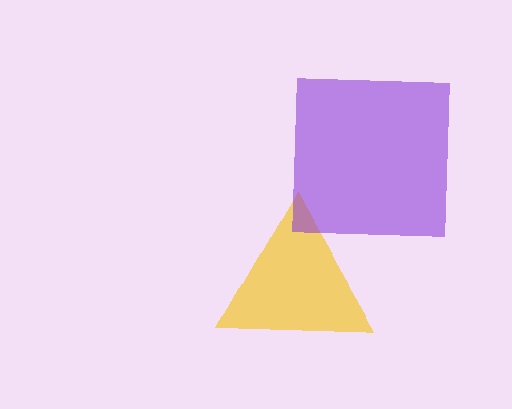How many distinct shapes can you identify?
There are 2 distinct shapes: a yellow triangle, a purple square.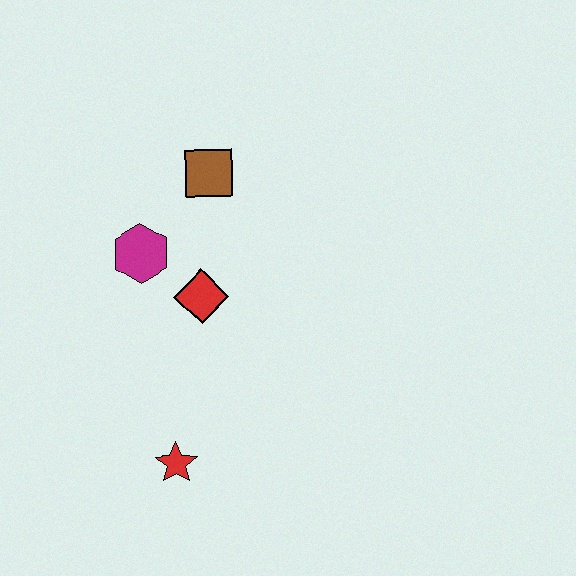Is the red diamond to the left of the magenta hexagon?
No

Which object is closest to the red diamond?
The magenta hexagon is closest to the red diamond.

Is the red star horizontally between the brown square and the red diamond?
No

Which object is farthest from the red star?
The brown square is farthest from the red star.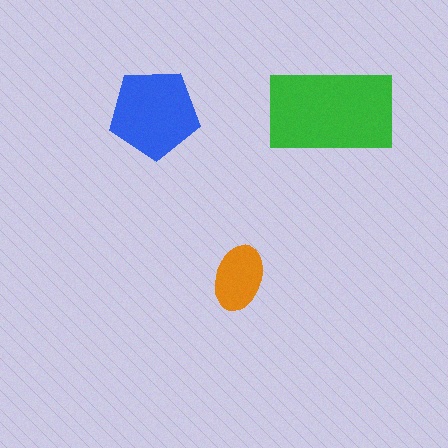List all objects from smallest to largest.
The orange ellipse, the blue pentagon, the green rectangle.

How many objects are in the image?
There are 3 objects in the image.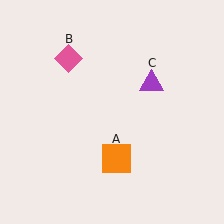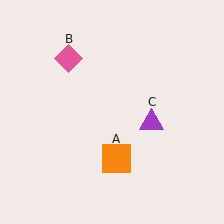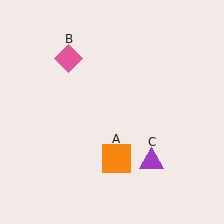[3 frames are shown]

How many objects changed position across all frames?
1 object changed position: purple triangle (object C).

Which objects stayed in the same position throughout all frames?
Orange square (object A) and pink diamond (object B) remained stationary.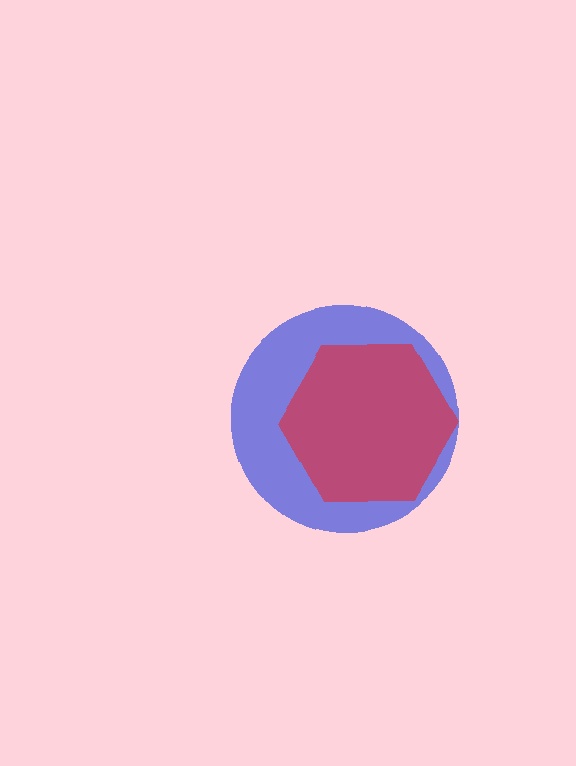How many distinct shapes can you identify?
There are 2 distinct shapes: a blue circle, a red hexagon.